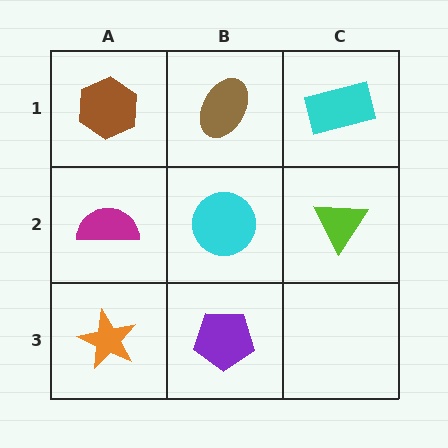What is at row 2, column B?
A cyan circle.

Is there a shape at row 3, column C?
No, that cell is empty.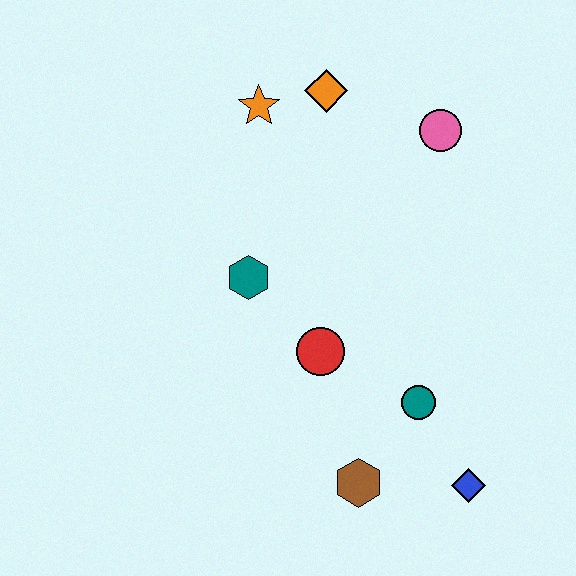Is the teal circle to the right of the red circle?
Yes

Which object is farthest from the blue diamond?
The orange star is farthest from the blue diamond.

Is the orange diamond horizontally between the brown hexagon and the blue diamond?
No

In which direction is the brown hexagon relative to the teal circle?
The brown hexagon is below the teal circle.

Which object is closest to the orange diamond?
The orange star is closest to the orange diamond.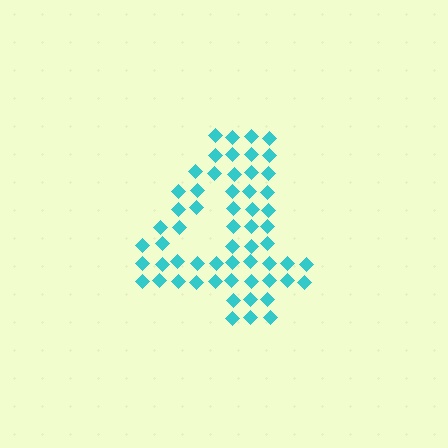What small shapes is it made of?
It is made of small diamonds.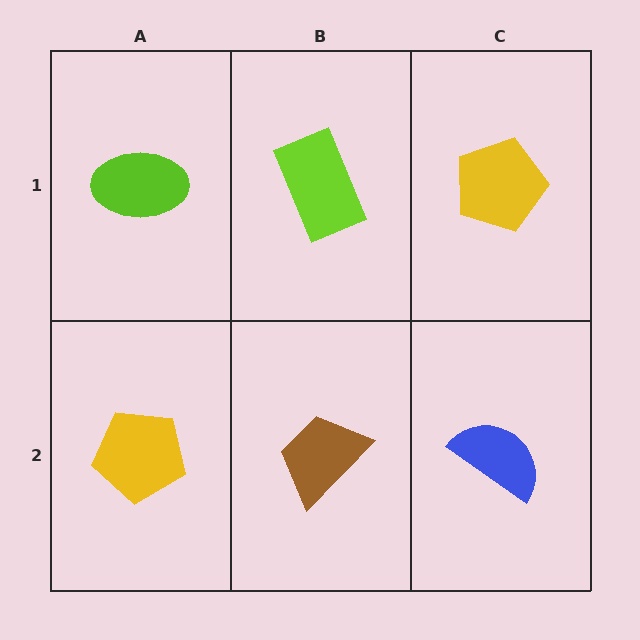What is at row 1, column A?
A lime ellipse.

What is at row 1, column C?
A yellow pentagon.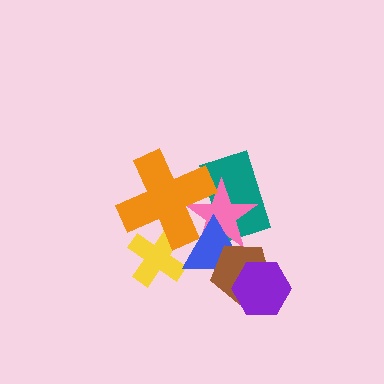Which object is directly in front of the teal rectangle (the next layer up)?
The pink star is directly in front of the teal rectangle.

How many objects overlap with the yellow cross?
2 objects overlap with the yellow cross.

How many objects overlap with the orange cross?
4 objects overlap with the orange cross.